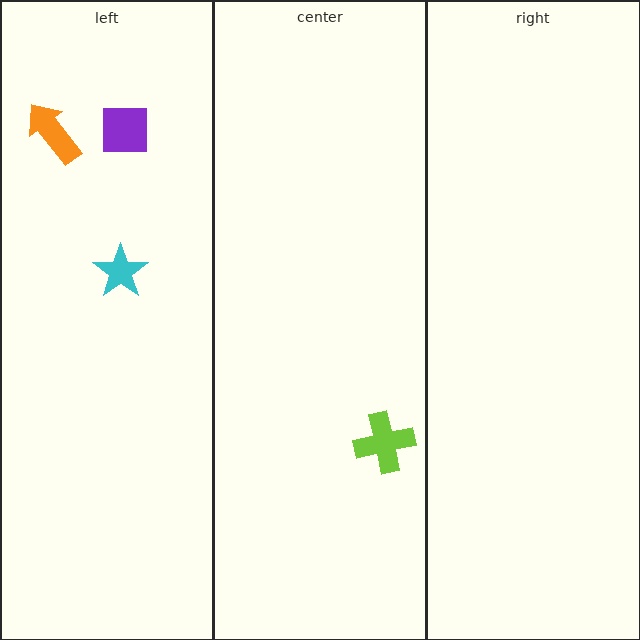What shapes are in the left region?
The cyan star, the orange arrow, the purple square.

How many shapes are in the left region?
3.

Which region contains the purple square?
The left region.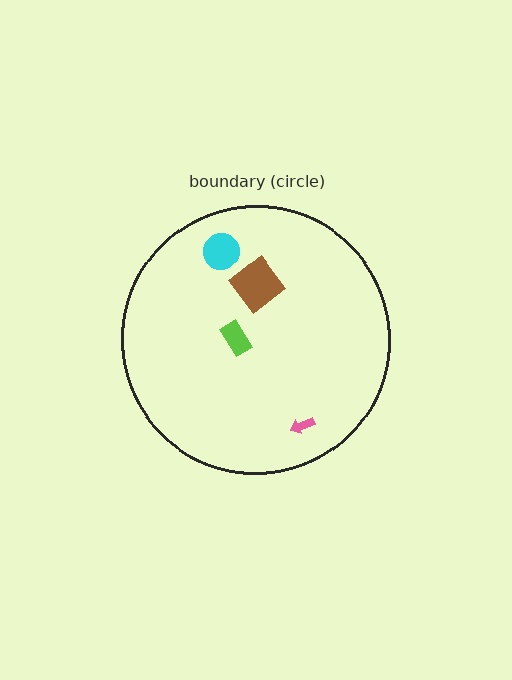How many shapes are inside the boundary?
4 inside, 0 outside.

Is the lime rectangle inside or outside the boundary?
Inside.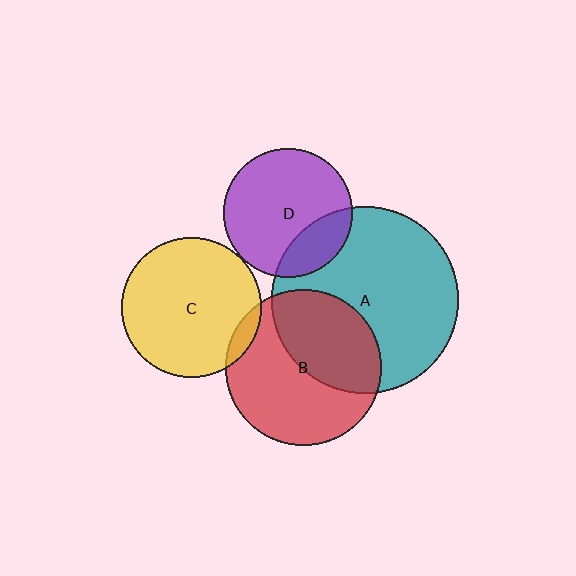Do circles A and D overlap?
Yes.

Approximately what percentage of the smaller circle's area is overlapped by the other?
Approximately 25%.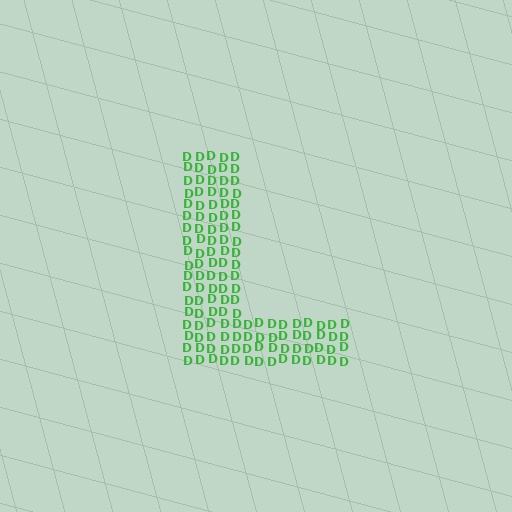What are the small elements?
The small elements are letter D's.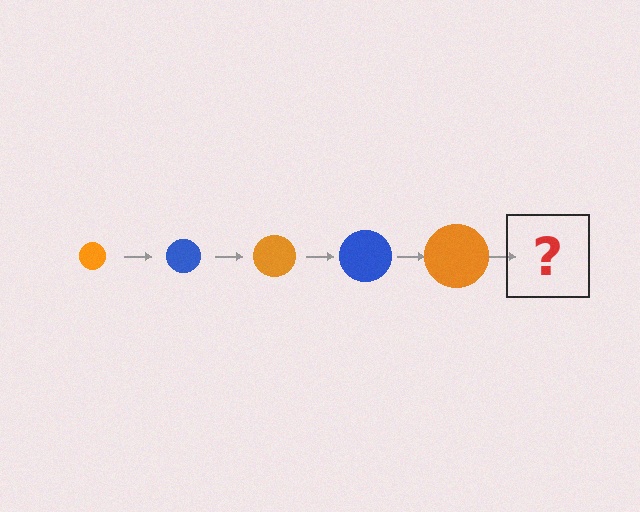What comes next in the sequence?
The next element should be a blue circle, larger than the previous one.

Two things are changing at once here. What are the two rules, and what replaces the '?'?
The two rules are that the circle grows larger each step and the color cycles through orange and blue. The '?' should be a blue circle, larger than the previous one.